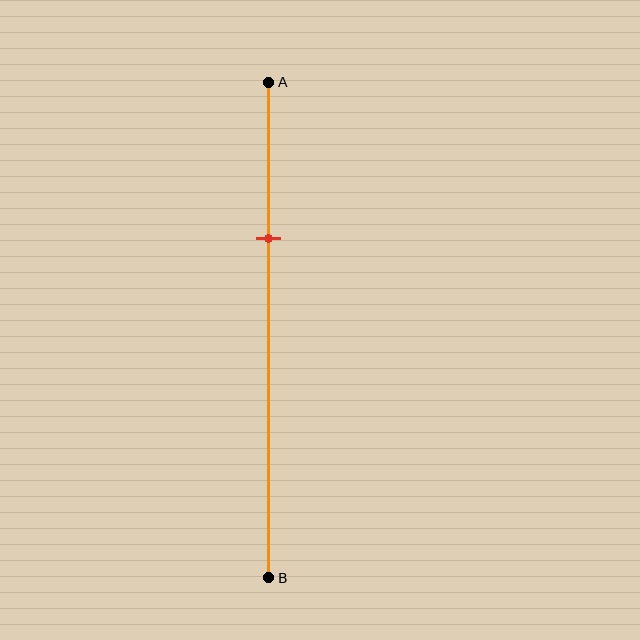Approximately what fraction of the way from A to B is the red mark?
The red mark is approximately 30% of the way from A to B.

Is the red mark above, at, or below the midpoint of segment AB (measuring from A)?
The red mark is above the midpoint of segment AB.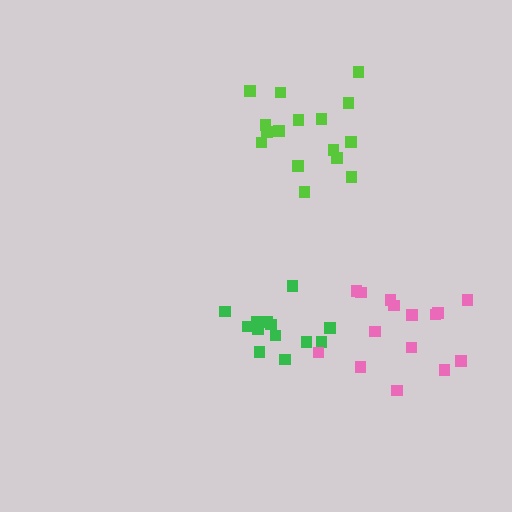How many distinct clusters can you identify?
There are 3 distinct clusters.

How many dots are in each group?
Group 1: 13 dots, Group 2: 15 dots, Group 3: 16 dots (44 total).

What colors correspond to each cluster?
The clusters are colored: green, pink, lime.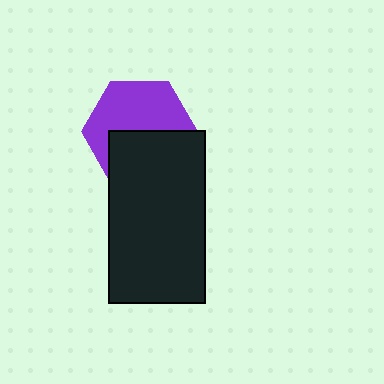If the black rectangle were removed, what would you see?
You would see the complete purple hexagon.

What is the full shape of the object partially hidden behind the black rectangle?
The partially hidden object is a purple hexagon.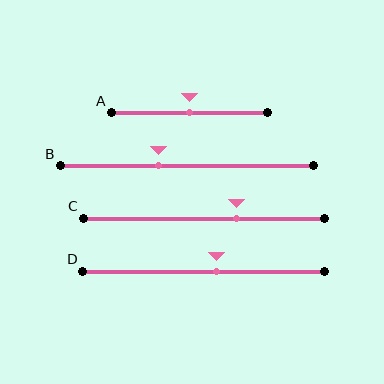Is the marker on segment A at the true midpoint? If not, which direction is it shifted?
Yes, the marker on segment A is at the true midpoint.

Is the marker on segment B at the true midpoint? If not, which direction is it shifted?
No, the marker on segment B is shifted to the left by about 11% of the segment length.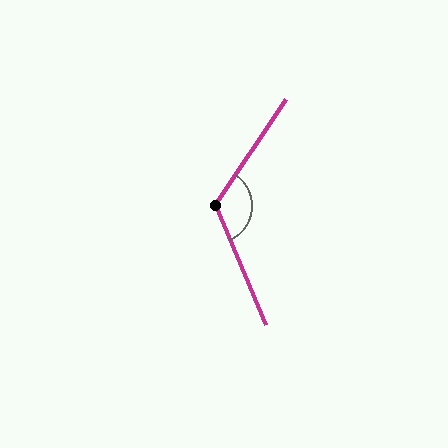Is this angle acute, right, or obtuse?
It is obtuse.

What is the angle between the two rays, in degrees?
Approximately 123 degrees.